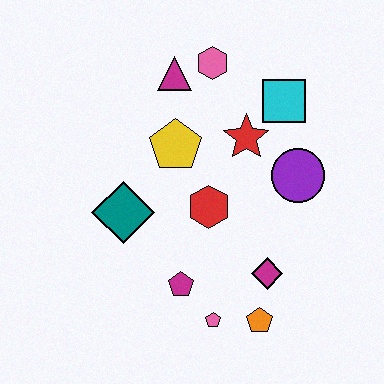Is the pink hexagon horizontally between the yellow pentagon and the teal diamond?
No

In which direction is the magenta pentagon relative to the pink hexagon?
The magenta pentagon is below the pink hexagon.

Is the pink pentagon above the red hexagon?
No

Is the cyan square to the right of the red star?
Yes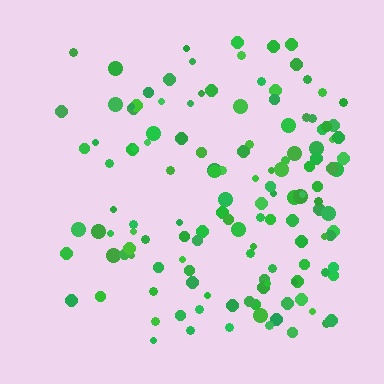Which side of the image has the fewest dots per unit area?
The left.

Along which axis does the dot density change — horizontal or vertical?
Horizontal.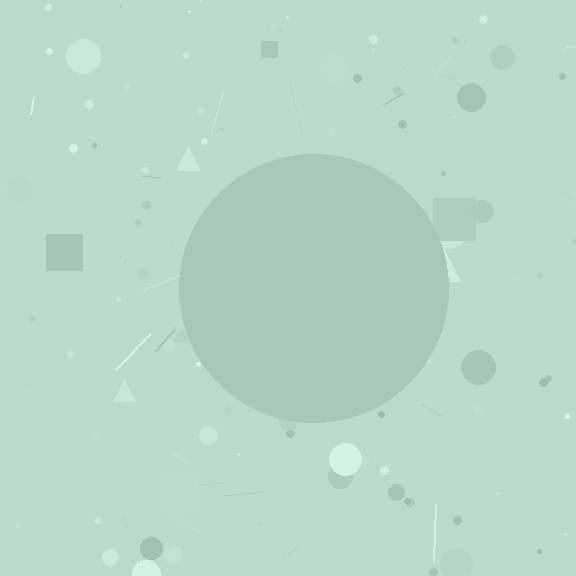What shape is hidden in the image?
A circle is hidden in the image.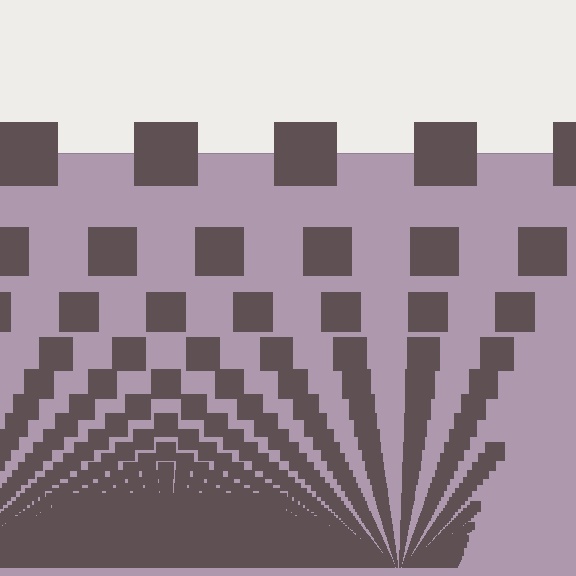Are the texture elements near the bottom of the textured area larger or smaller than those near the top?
Smaller. The gradient is inverted — elements near the bottom are smaller and denser.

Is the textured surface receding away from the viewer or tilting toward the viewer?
The surface appears to tilt toward the viewer. Texture elements get larger and sparser toward the top.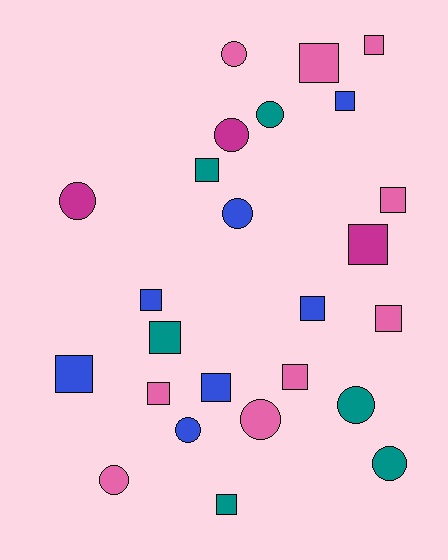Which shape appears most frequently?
Square, with 15 objects.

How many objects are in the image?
There are 25 objects.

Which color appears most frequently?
Pink, with 9 objects.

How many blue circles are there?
There are 2 blue circles.